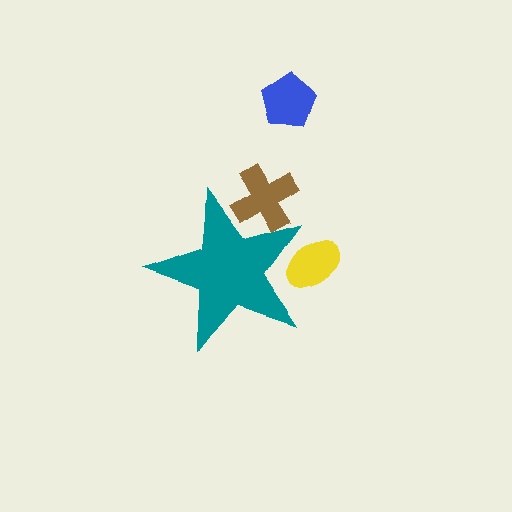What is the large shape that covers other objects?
A teal star.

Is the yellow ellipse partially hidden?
Yes, the yellow ellipse is partially hidden behind the teal star.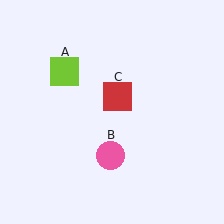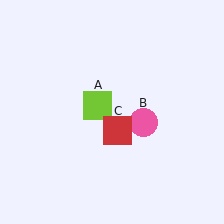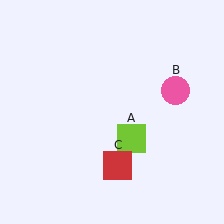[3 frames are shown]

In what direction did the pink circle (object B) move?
The pink circle (object B) moved up and to the right.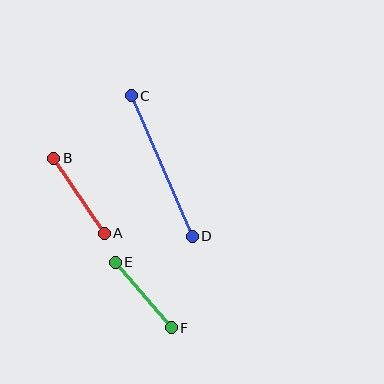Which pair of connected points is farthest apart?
Points C and D are farthest apart.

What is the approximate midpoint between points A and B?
The midpoint is at approximately (79, 196) pixels.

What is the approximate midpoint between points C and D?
The midpoint is at approximately (162, 166) pixels.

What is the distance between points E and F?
The distance is approximately 86 pixels.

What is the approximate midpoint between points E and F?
The midpoint is at approximately (143, 295) pixels.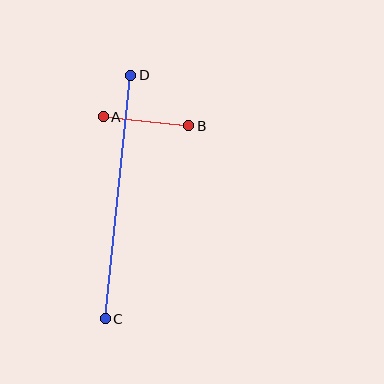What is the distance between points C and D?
The distance is approximately 245 pixels.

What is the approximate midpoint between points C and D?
The midpoint is at approximately (118, 197) pixels.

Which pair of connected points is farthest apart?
Points C and D are farthest apart.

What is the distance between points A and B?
The distance is approximately 86 pixels.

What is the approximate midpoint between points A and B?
The midpoint is at approximately (146, 121) pixels.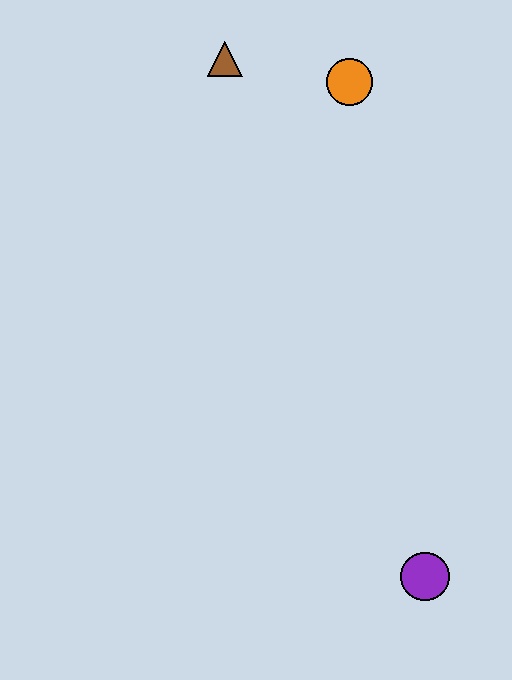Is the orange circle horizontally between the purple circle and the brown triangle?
Yes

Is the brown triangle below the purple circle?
No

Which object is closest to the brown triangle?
The orange circle is closest to the brown triangle.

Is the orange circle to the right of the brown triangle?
Yes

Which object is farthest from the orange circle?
The purple circle is farthest from the orange circle.